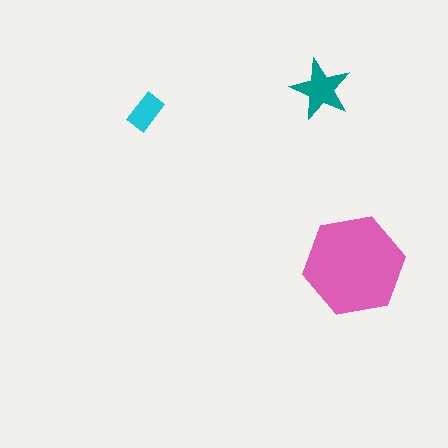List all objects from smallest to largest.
The cyan rectangle, the teal star, the pink hexagon.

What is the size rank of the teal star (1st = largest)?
2nd.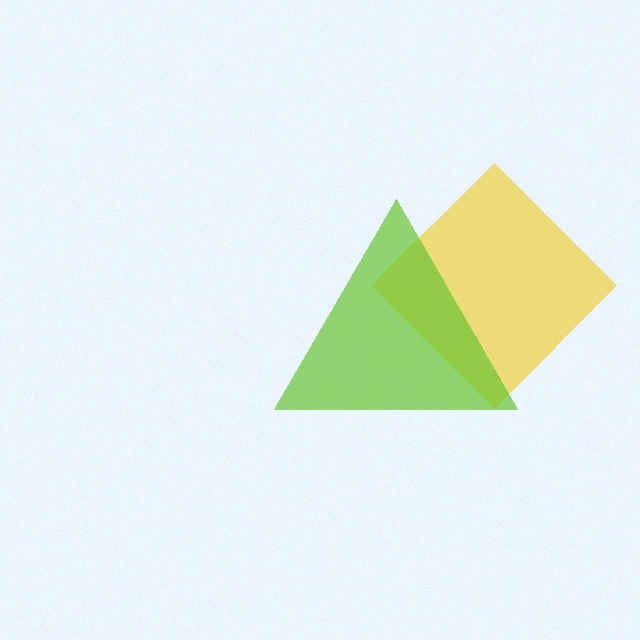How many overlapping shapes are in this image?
There are 2 overlapping shapes in the image.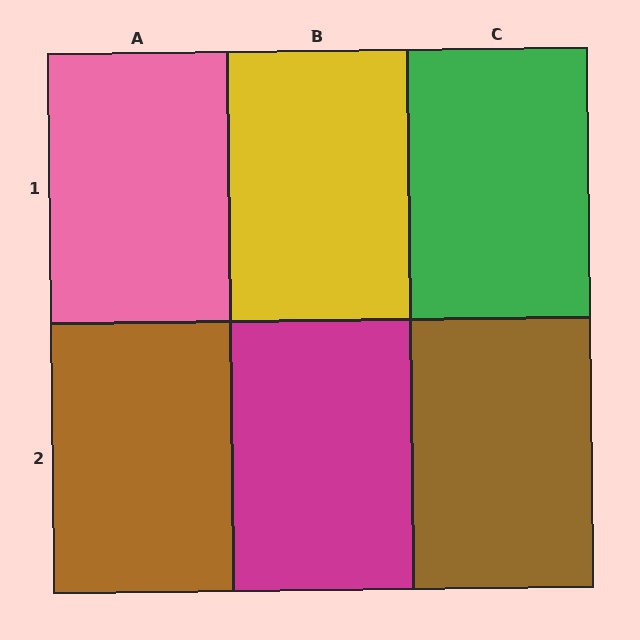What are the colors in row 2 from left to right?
Brown, magenta, brown.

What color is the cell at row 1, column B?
Yellow.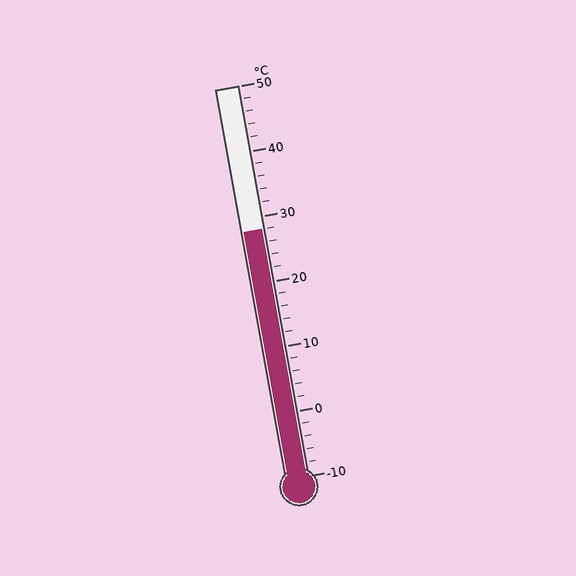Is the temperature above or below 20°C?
The temperature is above 20°C.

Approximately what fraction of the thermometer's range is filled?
The thermometer is filled to approximately 65% of its range.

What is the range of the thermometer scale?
The thermometer scale ranges from -10°C to 50°C.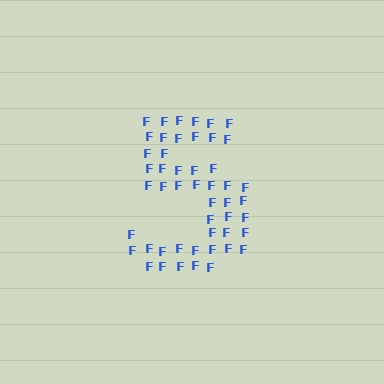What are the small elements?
The small elements are letter F's.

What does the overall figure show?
The overall figure shows the digit 5.